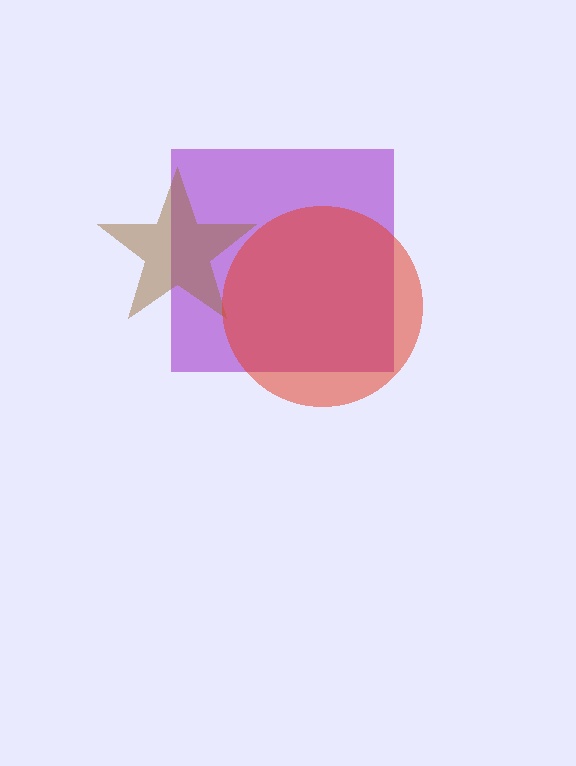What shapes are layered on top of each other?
The layered shapes are: a purple square, a brown star, a red circle.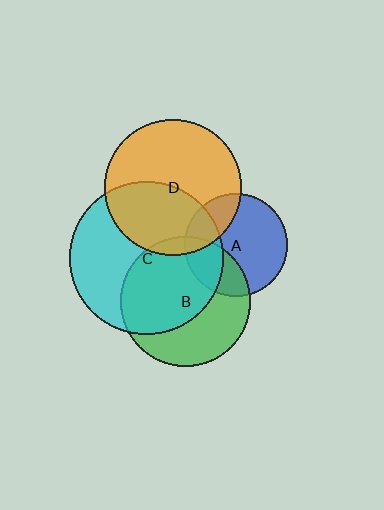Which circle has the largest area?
Circle C (cyan).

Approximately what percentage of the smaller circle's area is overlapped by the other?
Approximately 25%.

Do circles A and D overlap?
Yes.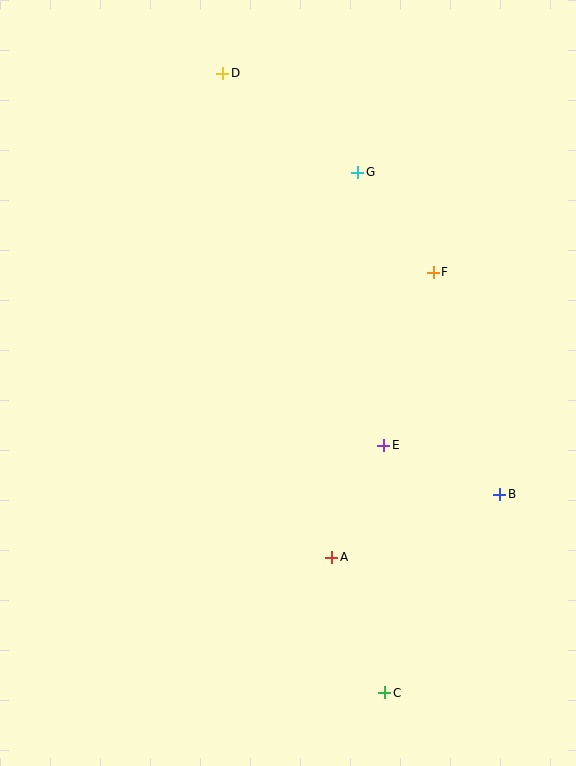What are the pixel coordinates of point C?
Point C is at (385, 693).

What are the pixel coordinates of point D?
Point D is at (223, 73).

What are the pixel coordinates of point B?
Point B is at (500, 494).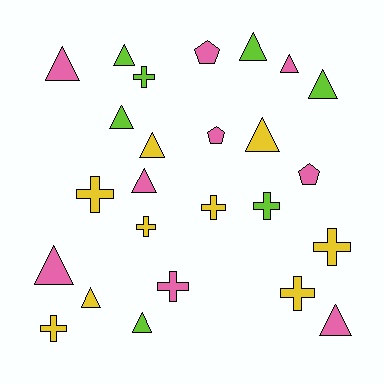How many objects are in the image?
There are 25 objects.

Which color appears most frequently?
Yellow, with 9 objects.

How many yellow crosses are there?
There are 6 yellow crosses.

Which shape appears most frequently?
Triangle, with 13 objects.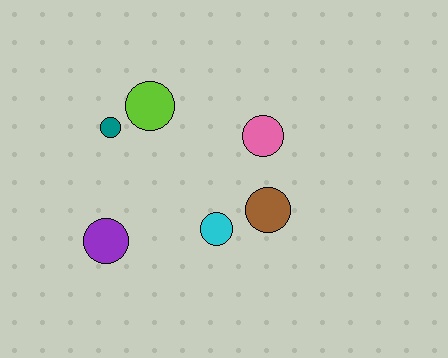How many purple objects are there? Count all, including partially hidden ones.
There is 1 purple object.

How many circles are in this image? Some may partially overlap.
There are 6 circles.